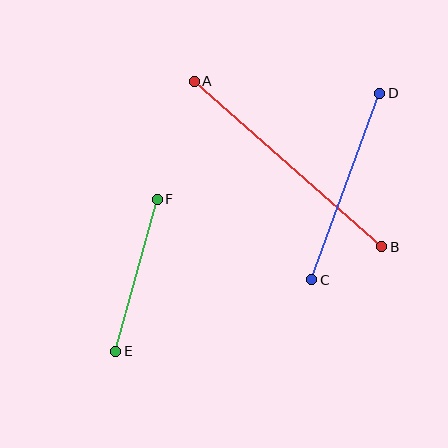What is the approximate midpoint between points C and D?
The midpoint is at approximately (346, 187) pixels.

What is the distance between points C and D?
The distance is approximately 199 pixels.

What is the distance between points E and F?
The distance is approximately 157 pixels.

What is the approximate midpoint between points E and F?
The midpoint is at approximately (137, 275) pixels.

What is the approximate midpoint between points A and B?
The midpoint is at approximately (288, 164) pixels.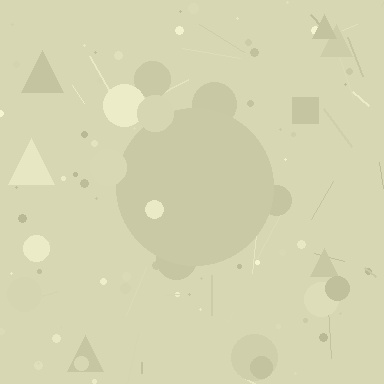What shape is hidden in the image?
A circle is hidden in the image.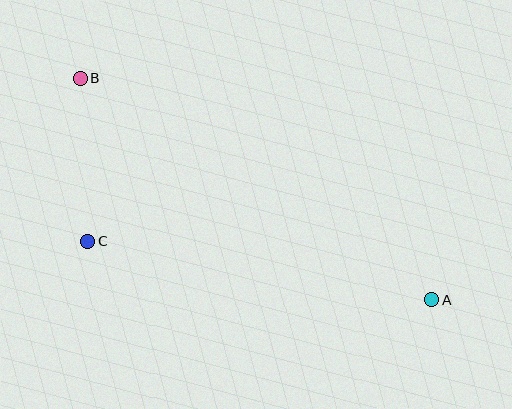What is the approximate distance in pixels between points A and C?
The distance between A and C is approximately 349 pixels.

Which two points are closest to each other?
Points B and C are closest to each other.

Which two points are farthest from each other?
Points A and B are farthest from each other.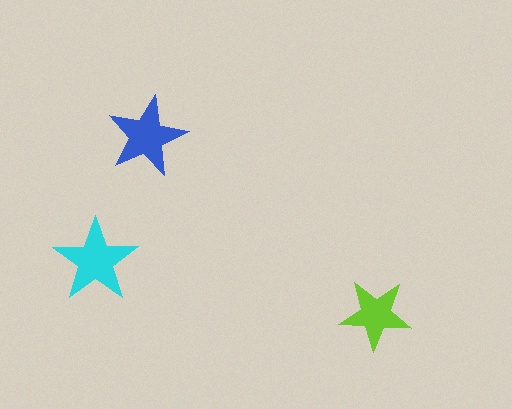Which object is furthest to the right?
The lime star is rightmost.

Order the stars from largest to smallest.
the cyan one, the blue one, the lime one.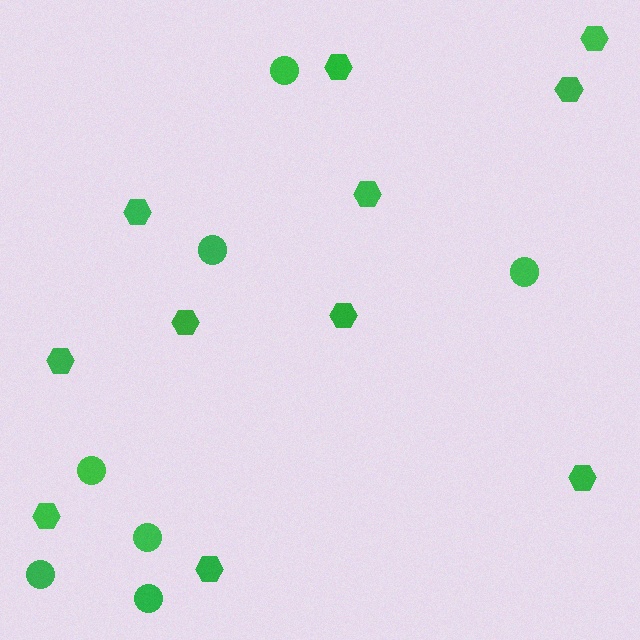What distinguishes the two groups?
There are 2 groups: one group of circles (7) and one group of hexagons (11).